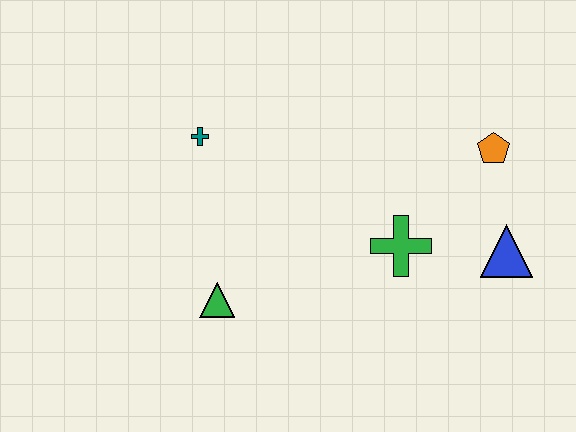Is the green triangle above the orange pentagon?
No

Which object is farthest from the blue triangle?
The teal cross is farthest from the blue triangle.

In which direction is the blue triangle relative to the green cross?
The blue triangle is to the right of the green cross.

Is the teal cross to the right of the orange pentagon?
No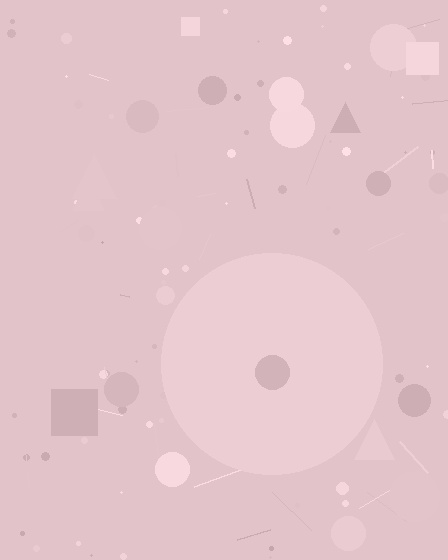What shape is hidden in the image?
A circle is hidden in the image.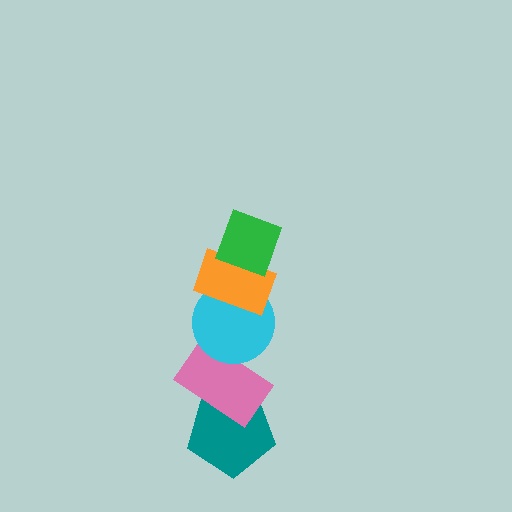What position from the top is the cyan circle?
The cyan circle is 3rd from the top.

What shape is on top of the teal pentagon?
The pink rectangle is on top of the teal pentagon.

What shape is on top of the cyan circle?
The orange rectangle is on top of the cyan circle.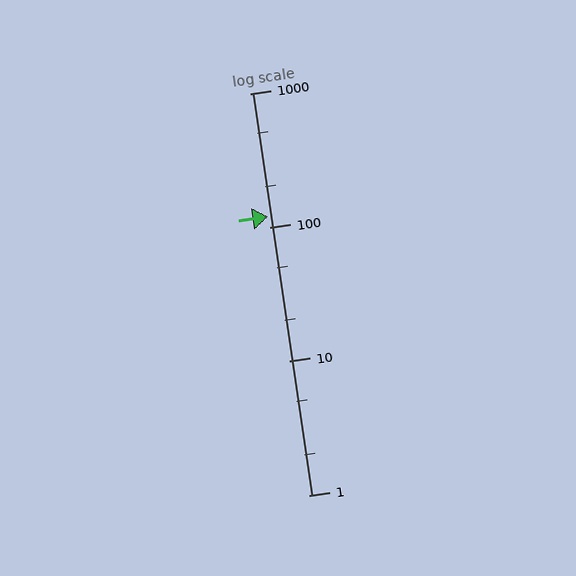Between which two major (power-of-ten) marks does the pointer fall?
The pointer is between 100 and 1000.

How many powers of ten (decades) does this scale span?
The scale spans 3 decades, from 1 to 1000.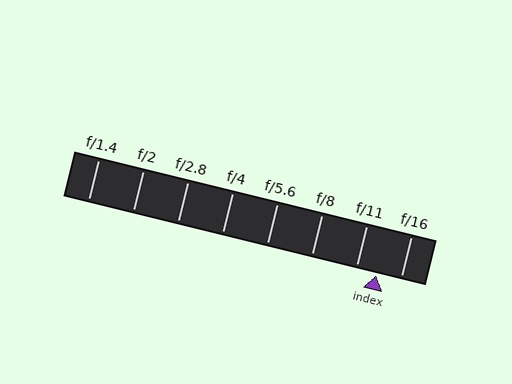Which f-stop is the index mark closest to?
The index mark is closest to f/11.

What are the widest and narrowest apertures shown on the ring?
The widest aperture shown is f/1.4 and the narrowest is f/16.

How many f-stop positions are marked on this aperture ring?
There are 8 f-stop positions marked.